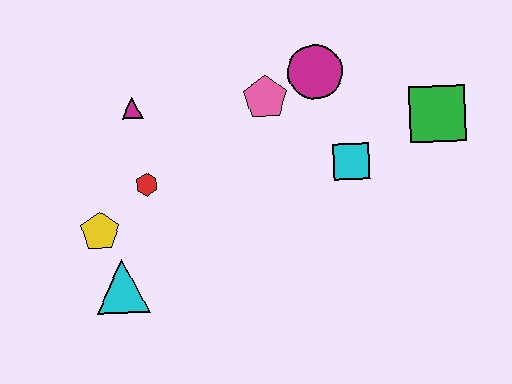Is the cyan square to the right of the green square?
No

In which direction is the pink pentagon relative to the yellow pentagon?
The pink pentagon is to the right of the yellow pentagon.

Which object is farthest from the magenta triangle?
The green square is farthest from the magenta triangle.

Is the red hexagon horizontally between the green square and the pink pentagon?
No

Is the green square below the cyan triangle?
No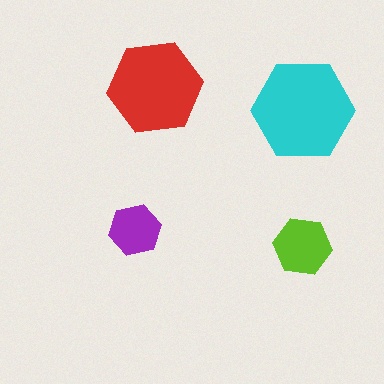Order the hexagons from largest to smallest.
the cyan one, the red one, the lime one, the purple one.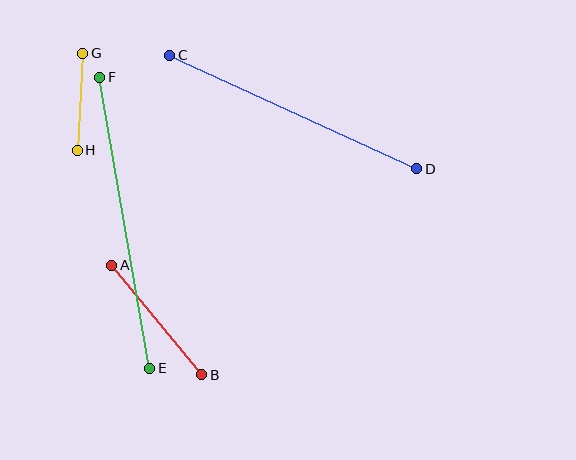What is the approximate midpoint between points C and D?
The midpoint is at approximately (293, 112) pixels.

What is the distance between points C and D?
The distance is approximately 272 pixels.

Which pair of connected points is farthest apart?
Points E and F are farthest apart.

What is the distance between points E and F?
The distance is approximately 296 pixels.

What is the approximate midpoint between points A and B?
The midpoint is at approximately (157, 320) pixels.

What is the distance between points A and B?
The distance is approximately 142 pixels.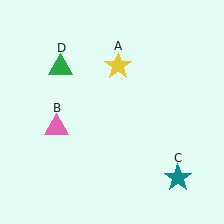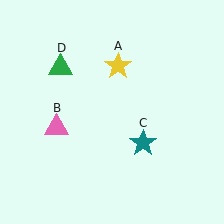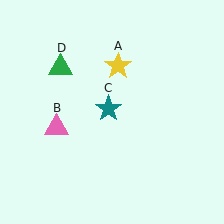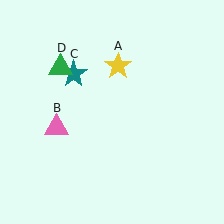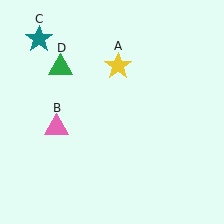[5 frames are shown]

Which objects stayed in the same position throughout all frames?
Yellow star (object A) and pink triangle (object B) and green triangle (object D) remained stationary.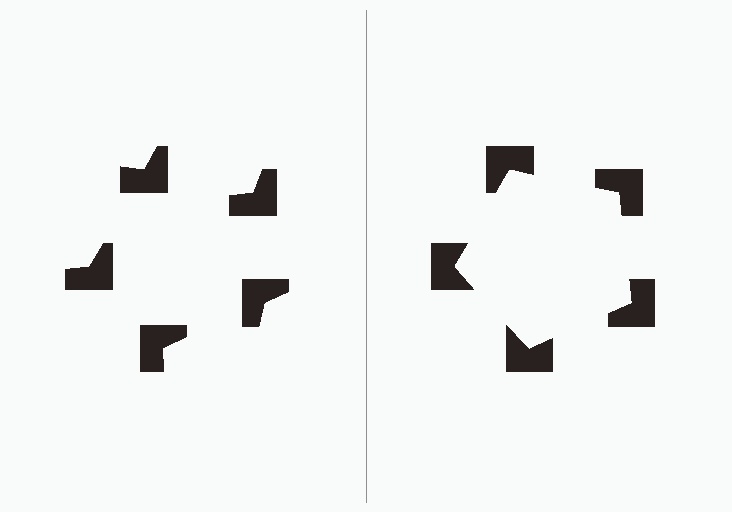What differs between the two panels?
The notched squares are positioned identically on both sides; only the wedge orientations differ. On the right they align to a pentagon; on the left they are misaligned.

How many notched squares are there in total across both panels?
10 — 5 on each side.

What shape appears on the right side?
An illusory pentagon.